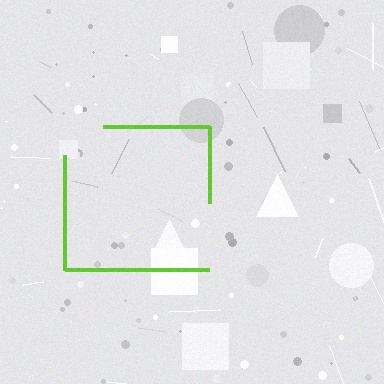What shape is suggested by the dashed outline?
The dashed outline suggests a square.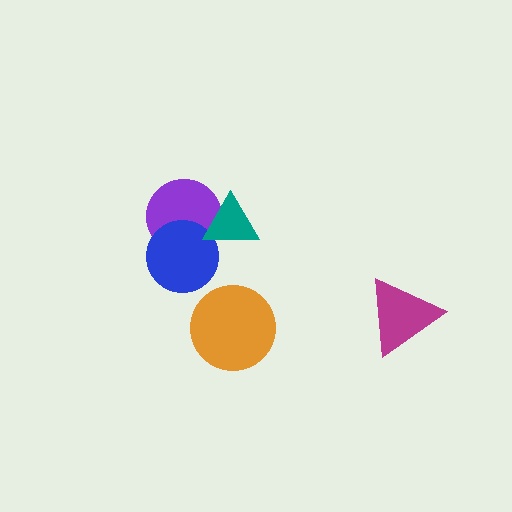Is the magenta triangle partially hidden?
No, no other shape covers it.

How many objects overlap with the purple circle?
2 objects overlap with the purple circle.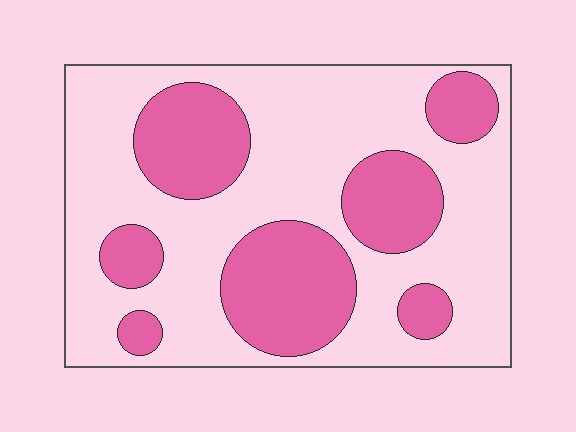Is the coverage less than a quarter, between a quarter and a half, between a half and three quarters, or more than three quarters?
Between a quarter and a half.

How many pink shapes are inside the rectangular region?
7.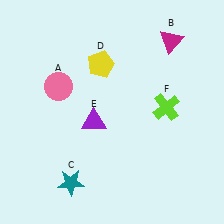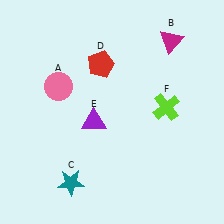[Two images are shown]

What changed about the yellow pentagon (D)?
In Image 1, D is yellow. In Image 2, it changed to red.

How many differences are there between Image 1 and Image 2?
There is 1 difference between the two images.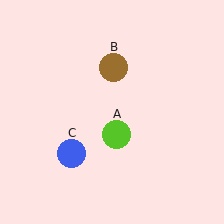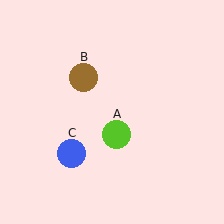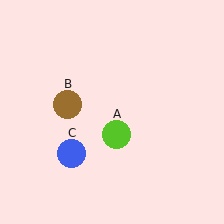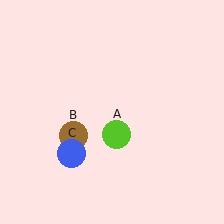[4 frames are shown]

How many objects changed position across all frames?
1 object changed position: brown circle (object B).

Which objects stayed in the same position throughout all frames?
Lime circle (object A) and blue circle (object C) remained stationary.